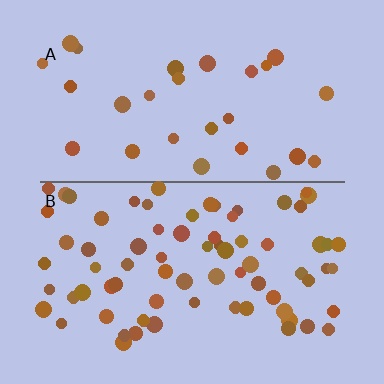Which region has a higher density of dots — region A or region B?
B (the bottom).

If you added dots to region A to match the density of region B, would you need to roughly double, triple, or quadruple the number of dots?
Approximately triple.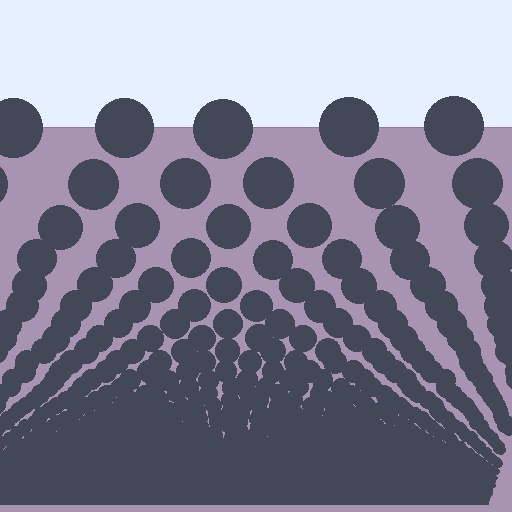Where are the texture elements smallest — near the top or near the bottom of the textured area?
Near the bottom.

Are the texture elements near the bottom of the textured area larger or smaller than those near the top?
Smaller. The gradient is inverted — elements near the bottom are smaller and denser.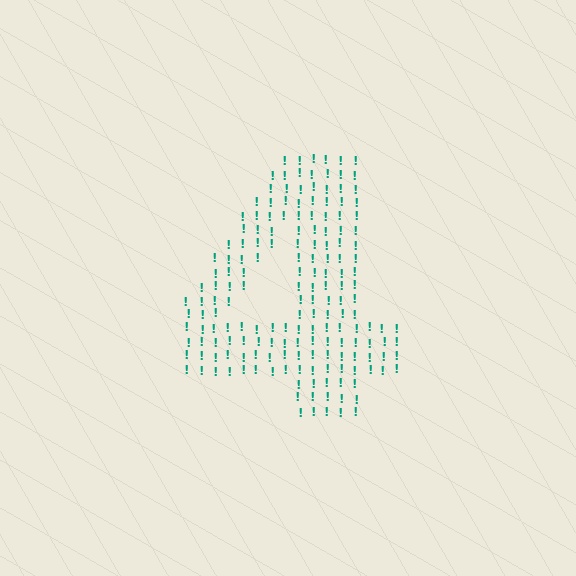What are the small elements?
The small elements are exclamation marks.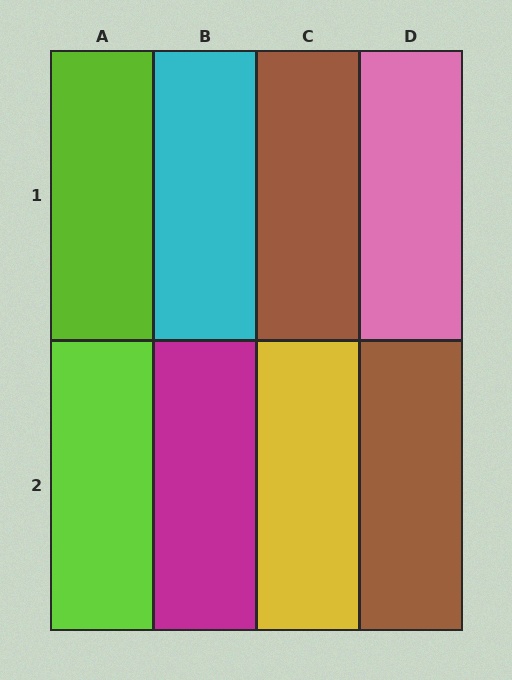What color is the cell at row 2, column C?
Yellow.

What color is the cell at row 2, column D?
Brown.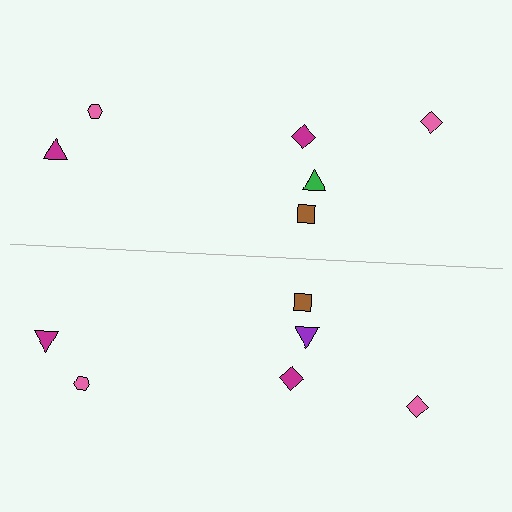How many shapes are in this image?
There are 12 shapes in this image.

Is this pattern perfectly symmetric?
No, the pattern is not perfectly symmetric. The purple triangle on the bottom side breaks the symmetry — its mirror counterpart is green.